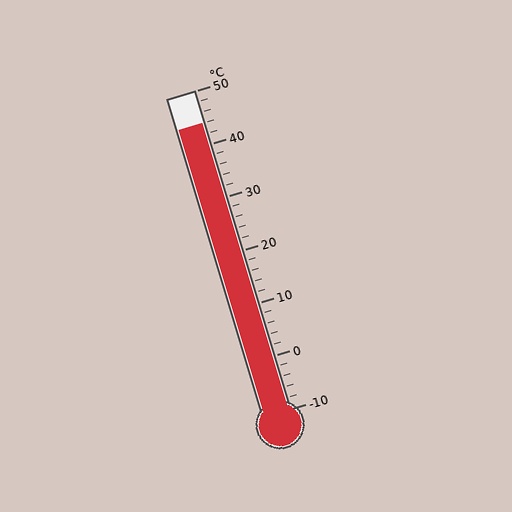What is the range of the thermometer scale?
The thermometer scale ranges from -10°C to 50°C.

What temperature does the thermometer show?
The thermometer shows approximately 44°C.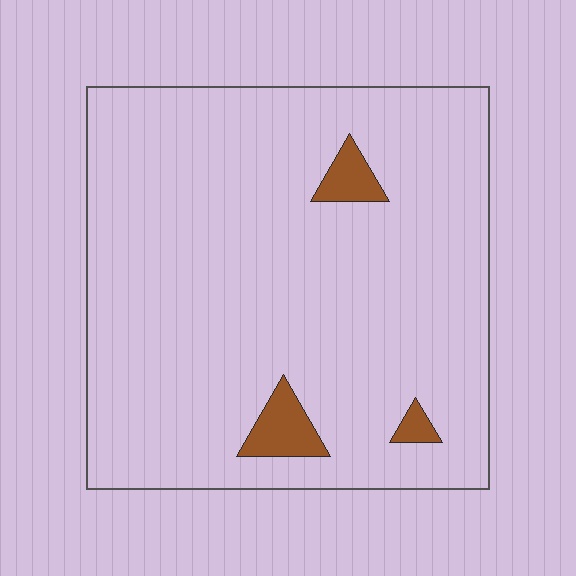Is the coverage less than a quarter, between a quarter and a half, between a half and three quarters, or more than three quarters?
Less than a quarter.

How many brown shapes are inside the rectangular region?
3.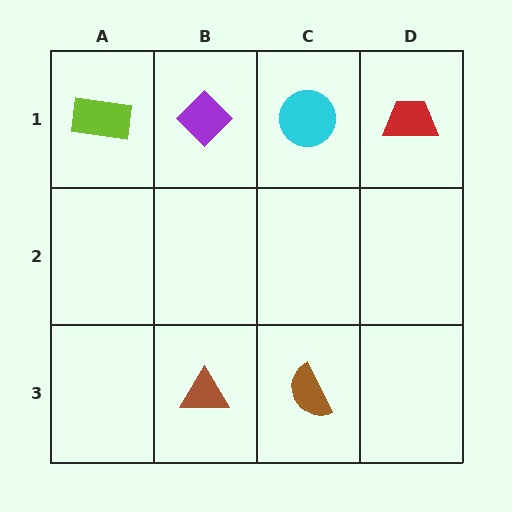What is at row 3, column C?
A brown semicircle.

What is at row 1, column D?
A red trapezoid.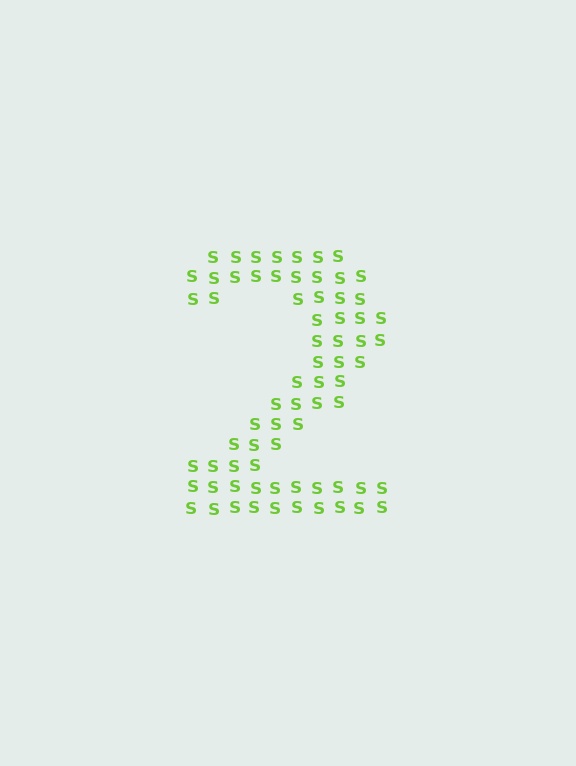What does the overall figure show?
The overall figure shows the digit 2.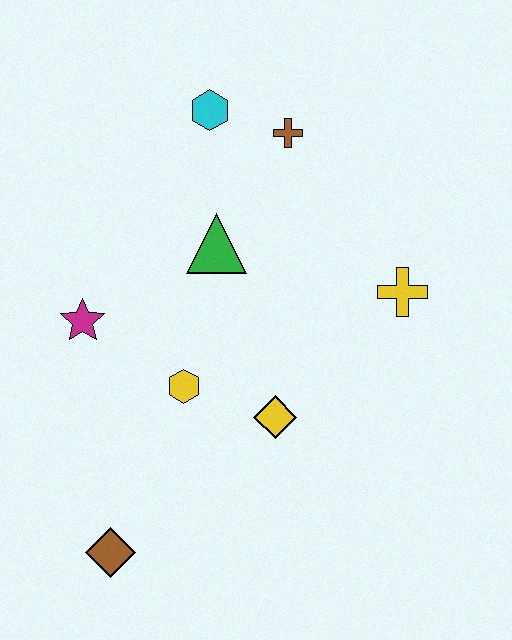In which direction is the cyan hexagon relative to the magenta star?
The cyan hexagon is above the magenta star.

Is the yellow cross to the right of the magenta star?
Yes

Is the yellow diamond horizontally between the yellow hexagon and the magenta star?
No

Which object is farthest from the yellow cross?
The brown diamond is farthest from the yellow cross.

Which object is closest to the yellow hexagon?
The yellow diamond is closest to the yellow hexagon.